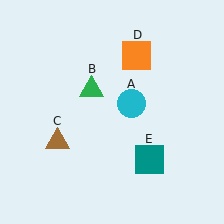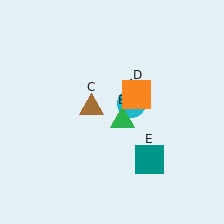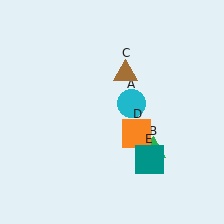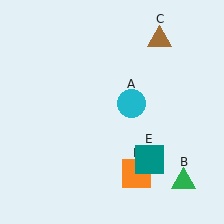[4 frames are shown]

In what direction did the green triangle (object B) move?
The green triangle (object B) moved down and to the right.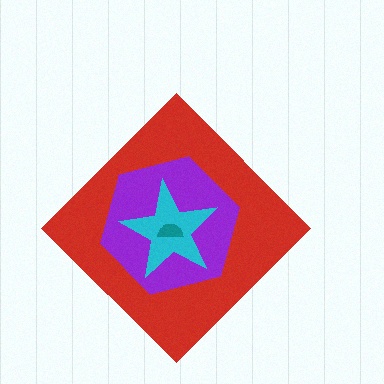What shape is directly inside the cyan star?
The teal semicircle.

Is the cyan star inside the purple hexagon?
Yes.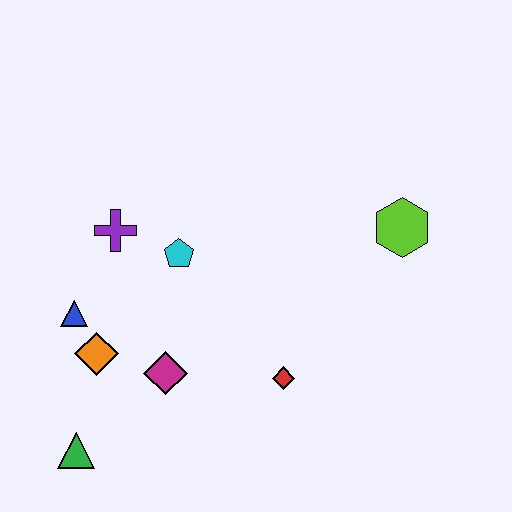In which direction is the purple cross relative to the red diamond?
The purple cross is to the left of the red diamond.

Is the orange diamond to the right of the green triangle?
Yes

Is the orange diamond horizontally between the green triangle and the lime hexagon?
Yes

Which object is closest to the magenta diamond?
The orange diamond is closest to the magenta diamond.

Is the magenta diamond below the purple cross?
Yes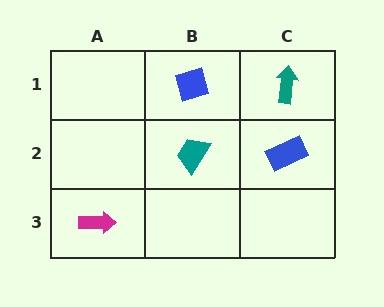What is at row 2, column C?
A blue rectangle.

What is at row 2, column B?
A teal trapezoid.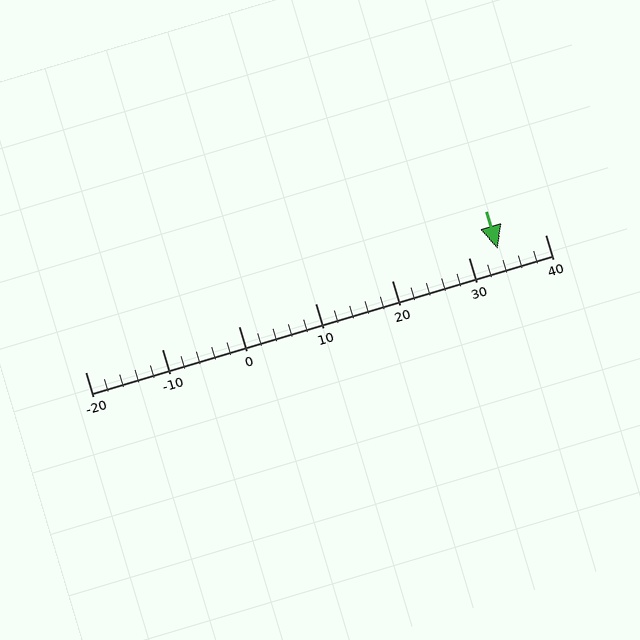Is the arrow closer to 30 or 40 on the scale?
The arrow is closer to 30.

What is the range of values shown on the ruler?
The ruler shows values from -20 to 40.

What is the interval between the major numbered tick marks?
The major tick marks are spaced 10 units apart.